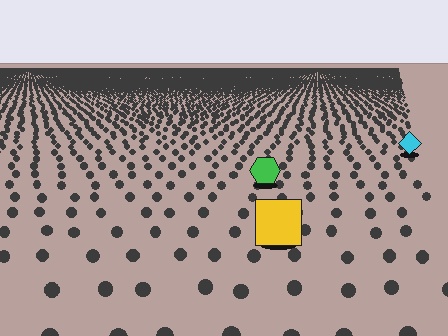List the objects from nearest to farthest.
From nearest to farthest: the yellow square, the green hexagon, the cyan diamond.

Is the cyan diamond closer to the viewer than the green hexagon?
No. The green hexagon is closer — you can tell from the texture gradient: the ground texture is coarser near it.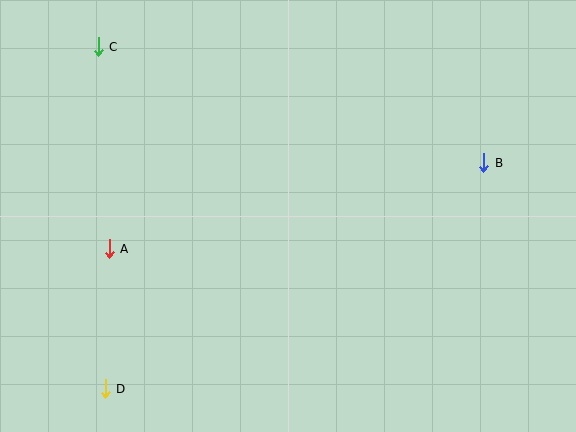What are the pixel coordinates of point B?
Point B is at (483, 163).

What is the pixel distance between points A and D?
The distance between A and D is 140 pixels.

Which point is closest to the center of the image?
Point A at (109, 249) is closest to the center.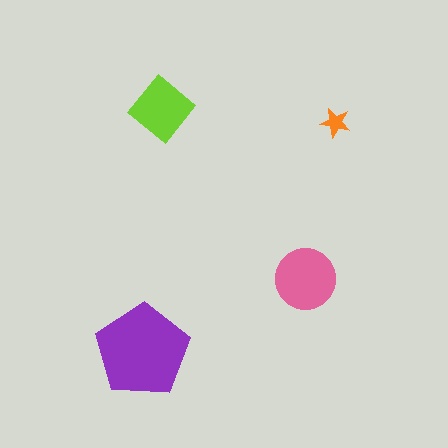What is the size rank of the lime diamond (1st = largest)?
3rd.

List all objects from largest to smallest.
The purple pentagon, the pink circle, the lime diamond, the orange star.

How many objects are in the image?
There are 4 objects in the image.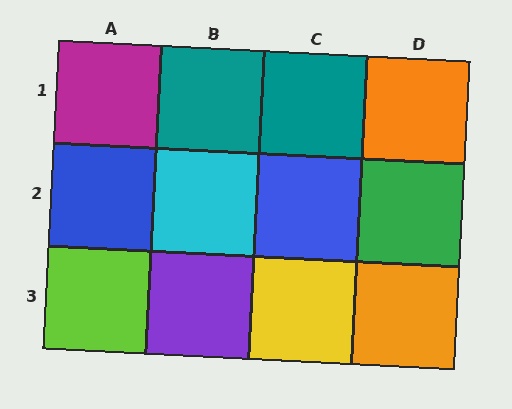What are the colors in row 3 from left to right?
Lime, purple, yellow, orange.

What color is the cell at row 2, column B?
Cyan.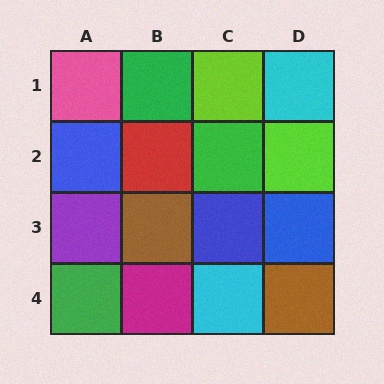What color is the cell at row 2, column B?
Red.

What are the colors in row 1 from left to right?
Pink, green, lime, cyan.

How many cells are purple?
1 cell is purple.